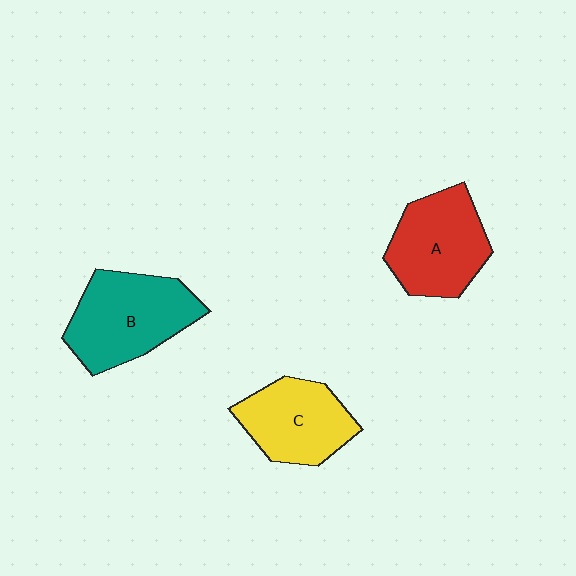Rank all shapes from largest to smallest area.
From largest to smallest: B (teal), A (red), C (yellow).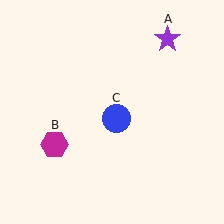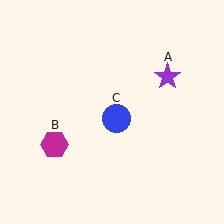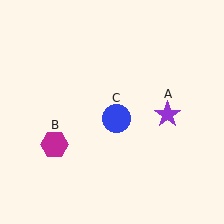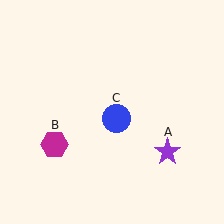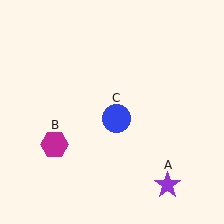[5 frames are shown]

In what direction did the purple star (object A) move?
The purple star (object A) moved down.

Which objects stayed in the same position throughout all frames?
Magenta hexagon (object B) and blue circle (object C) remained stationary.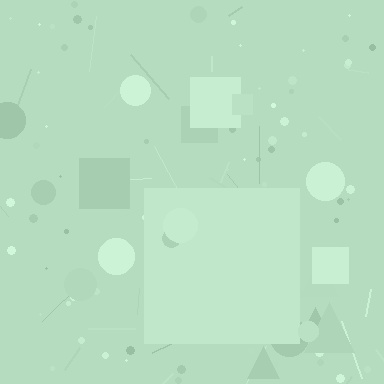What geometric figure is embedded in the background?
A square is embedded in the background.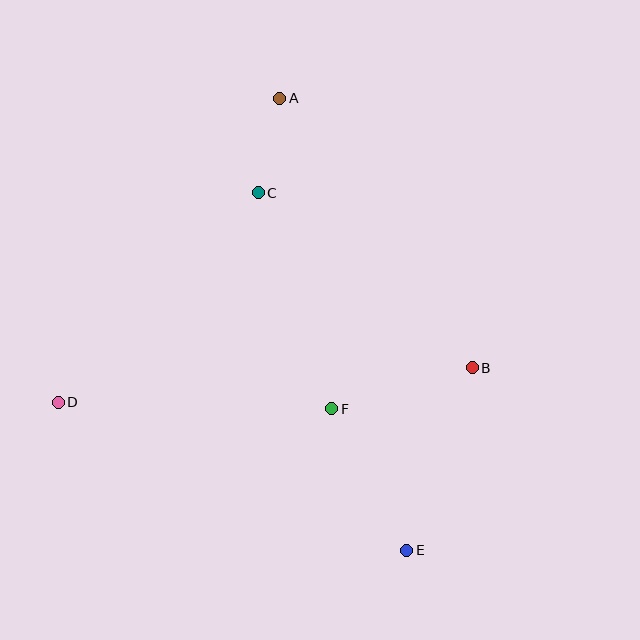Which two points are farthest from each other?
Points A and E are farthest from each other.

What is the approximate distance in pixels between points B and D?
The distance between B and D is approximately 416 pixels.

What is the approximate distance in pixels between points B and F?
The distance between B and F is approximately 147 pixels.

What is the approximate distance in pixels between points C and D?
The distance between C and D is approximately 290 pixels.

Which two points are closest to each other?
Points A and C are closest to each other.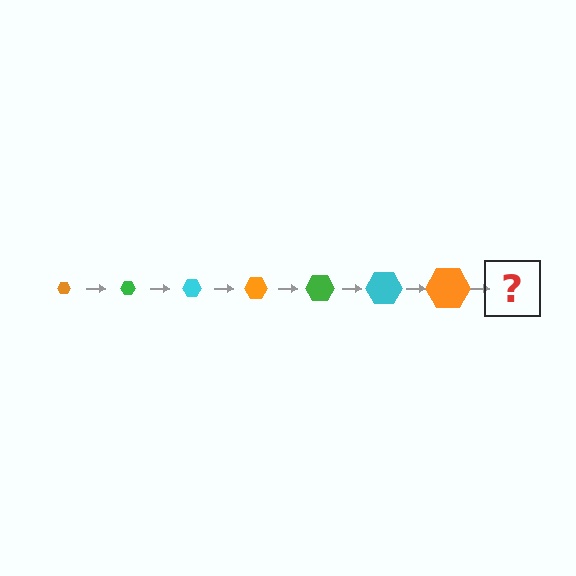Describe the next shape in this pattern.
It should be a green hexagon, larger than the previous one.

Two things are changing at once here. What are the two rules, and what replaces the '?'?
The two rules are that the hexagon grows larger each step and the color cycles through orange, green, and cyan. The '?' should be a green hexagon, larger than the previous one.